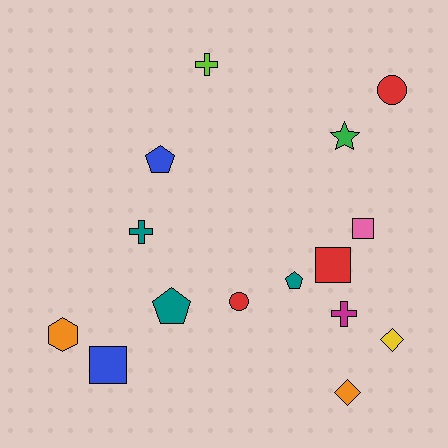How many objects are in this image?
There are 15 objects.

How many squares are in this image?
There are 3 squares.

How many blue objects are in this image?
There are 2 blue objects.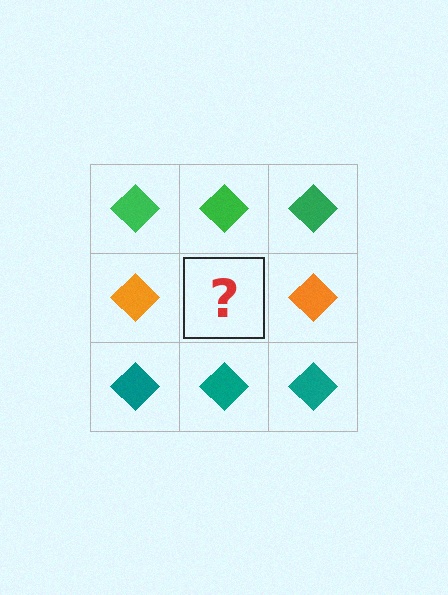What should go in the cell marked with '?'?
The missing cell should contain an orange diamond.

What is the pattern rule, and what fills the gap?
The rule is that each row has a consistent color. The gap should be filled with an orange diamond.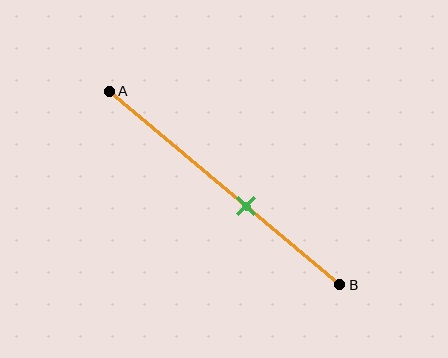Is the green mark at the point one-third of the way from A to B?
No, the mark is at about 60% from A, not at the 33% one-third point.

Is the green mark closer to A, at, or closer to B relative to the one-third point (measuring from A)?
The green mark is closer to point B than the one-third point of segment AB.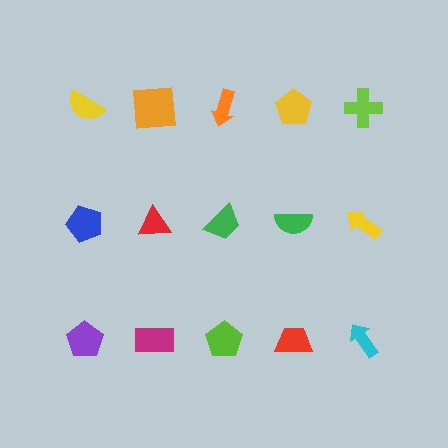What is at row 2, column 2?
A red triangle.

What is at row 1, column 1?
A yellow semicircle.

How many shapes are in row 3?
5 shapes.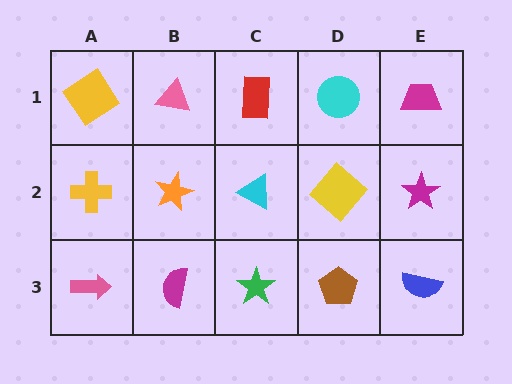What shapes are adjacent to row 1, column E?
A magenta star (row 2, column E), a cyan circle (row 1, column D).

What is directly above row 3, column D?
A yellow diamond.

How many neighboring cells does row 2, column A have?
3.